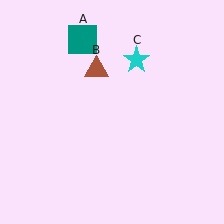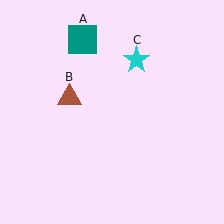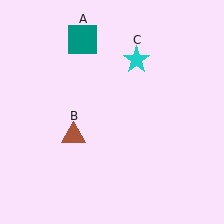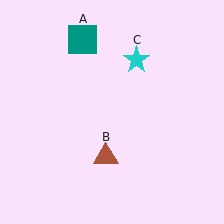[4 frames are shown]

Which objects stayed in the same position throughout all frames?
Teal square (object A) and cyan star (object C) remained stationary.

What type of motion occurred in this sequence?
The brown triangle (object B) rotated counterclockwise around the center of the scene.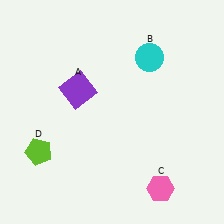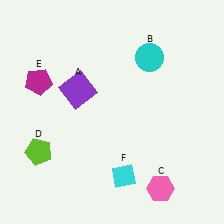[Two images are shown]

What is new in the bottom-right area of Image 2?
A cyan diamond (F) was added in the bottom-right area of Image 2.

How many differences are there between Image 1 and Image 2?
There are 2 differences between the two images.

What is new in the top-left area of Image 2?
A magenta pentagon (E) was added in the top-left area of Image 2.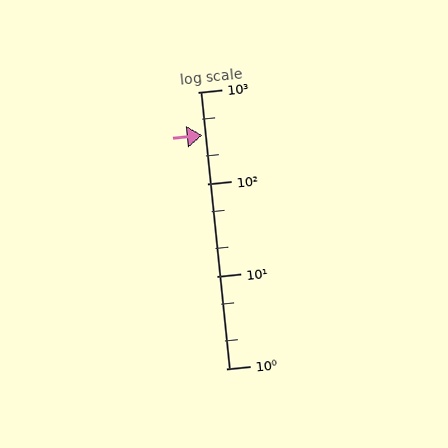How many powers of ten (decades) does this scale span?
The scale spans 3 decades, from 1 to 1000.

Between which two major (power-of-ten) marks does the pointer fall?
The pointer is between 100 and 1000.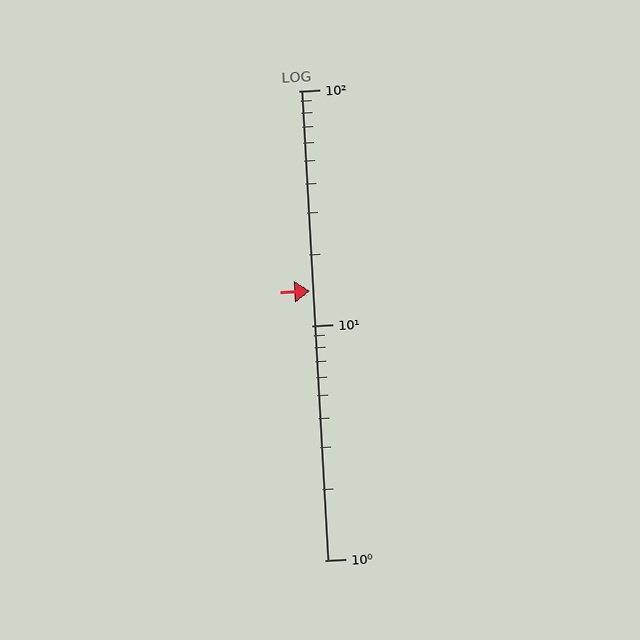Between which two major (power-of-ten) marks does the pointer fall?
The pointer is between 10 and 100.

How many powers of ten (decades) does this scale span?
The scale spans 2 decades, from 1 to 100.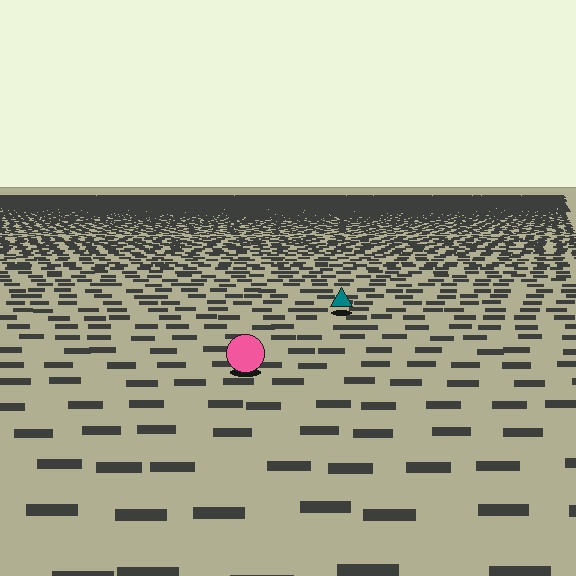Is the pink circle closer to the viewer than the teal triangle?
Yes. The pink circle is closer — you can tell from the texture gradient: the ground texture is coarser near it.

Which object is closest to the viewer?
The pink circle is closest. The texture marks near it are larger and more spread out.